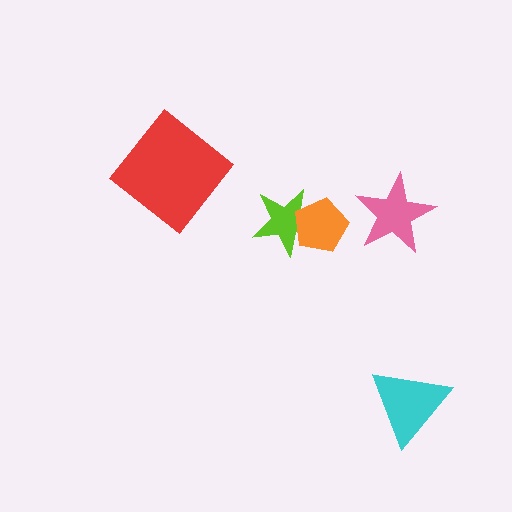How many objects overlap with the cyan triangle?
0 objects overlap with the cyan triangle.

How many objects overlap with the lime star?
1 object overlaps with the lime star.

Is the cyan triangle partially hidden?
No, no other shape covers it.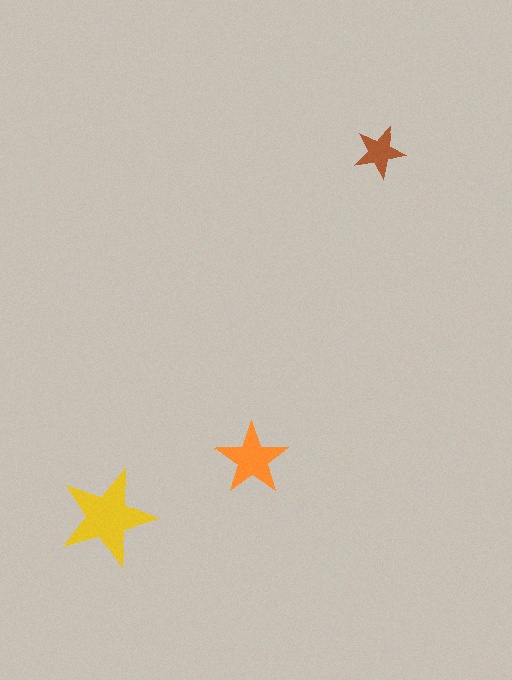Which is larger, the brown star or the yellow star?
The yellow one.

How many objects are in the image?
There are 3 objects in the image.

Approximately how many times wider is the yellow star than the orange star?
About 1.5 times wider.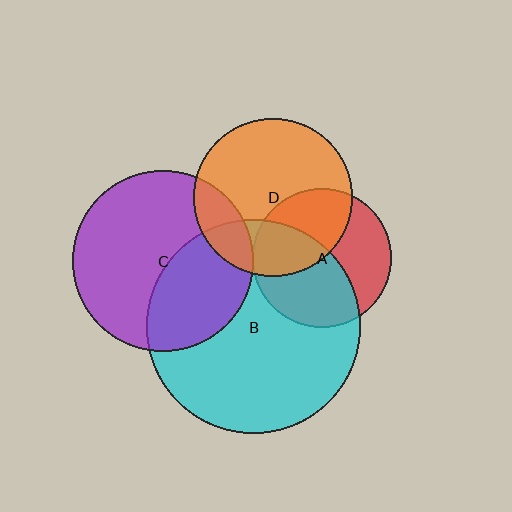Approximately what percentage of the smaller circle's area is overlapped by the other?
Approximately 15%.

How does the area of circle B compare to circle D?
Approximately 1.8 times.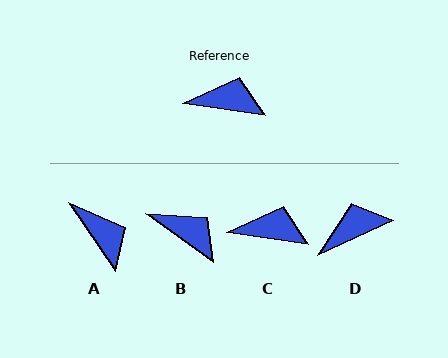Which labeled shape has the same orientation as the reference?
C.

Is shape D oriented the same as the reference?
No, it is off by about 33 degrees.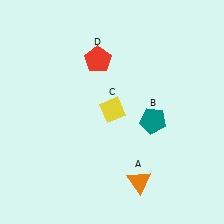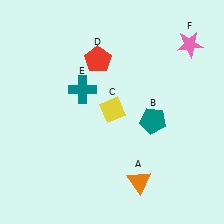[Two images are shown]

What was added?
A teal cross (E), a pink star (F) were added in Image 2.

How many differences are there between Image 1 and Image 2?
There are 2 differences between the two images.